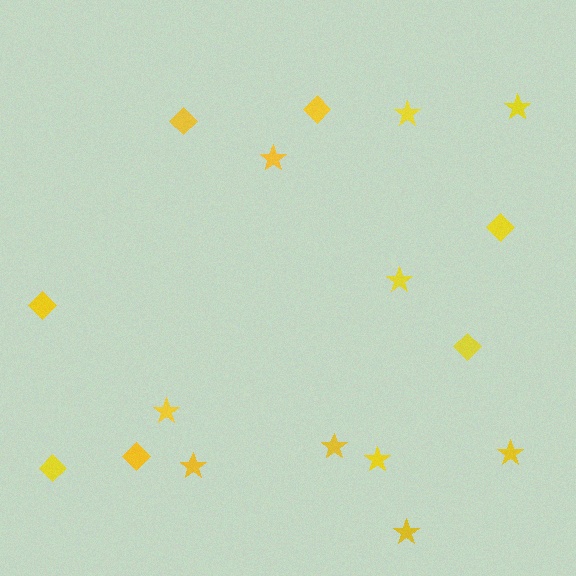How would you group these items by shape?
There are 2 groups: one group of stars (10) and one group of diamonds (7).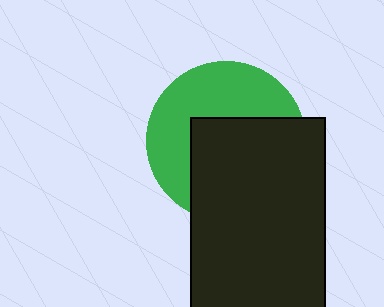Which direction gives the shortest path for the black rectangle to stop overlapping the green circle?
Moving toward the lower-right gives the shortest separation.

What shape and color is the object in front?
The object in front is a black rectangle.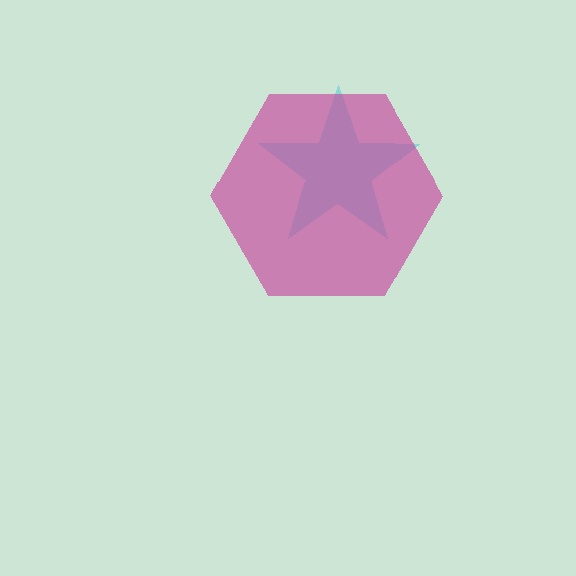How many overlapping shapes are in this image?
There are 2 overlapping shapes in the image.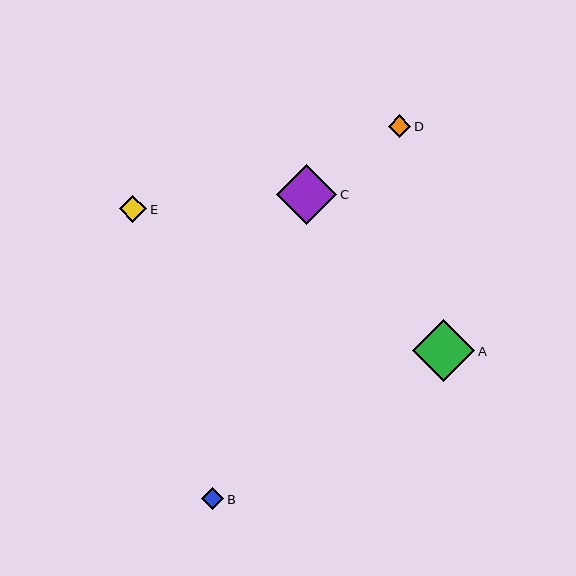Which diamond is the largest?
Diamond A is the largest with a size of approximately 62 pixels.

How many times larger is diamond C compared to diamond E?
Diamond C is approximately 2.2 times the size of diamond E.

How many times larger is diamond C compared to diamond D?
Diamond C is approximately 2.6 times the size of diamond D.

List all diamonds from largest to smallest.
From largest to smallest: A, C, E, D, B.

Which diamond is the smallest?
Diamond B is the smallest with a size of approximately 22 pixels.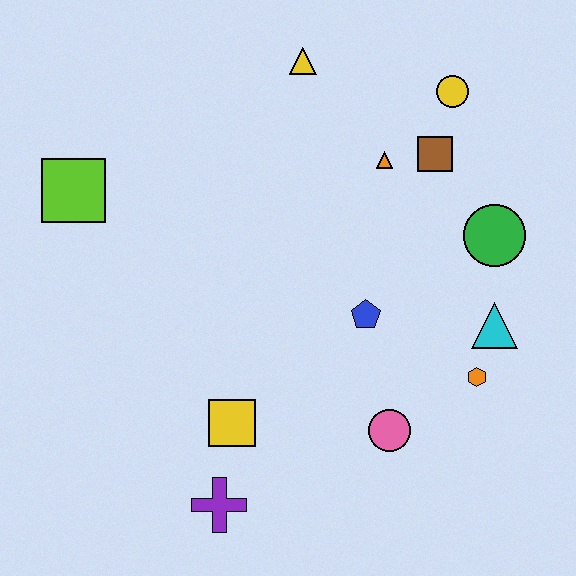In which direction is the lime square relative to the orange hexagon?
The lime square is to the left of the orange hexagon.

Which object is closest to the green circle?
The cyan triangle is closest to the green circle.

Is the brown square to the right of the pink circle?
Yes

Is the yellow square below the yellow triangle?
Yes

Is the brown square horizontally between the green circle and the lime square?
Yes